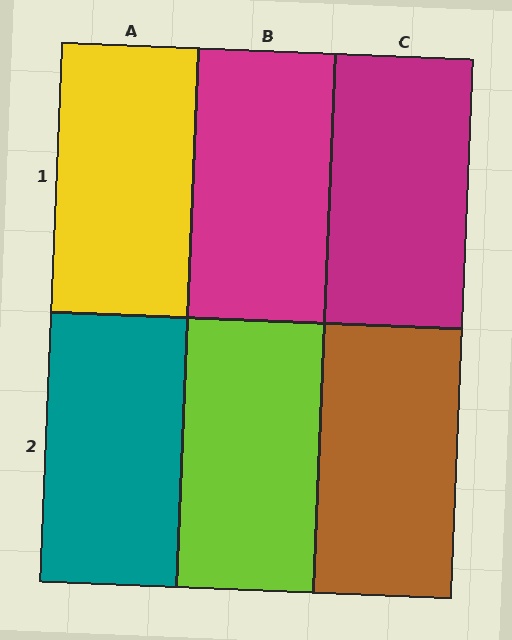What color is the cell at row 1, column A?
Yellow.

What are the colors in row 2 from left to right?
Teal, lime, brown.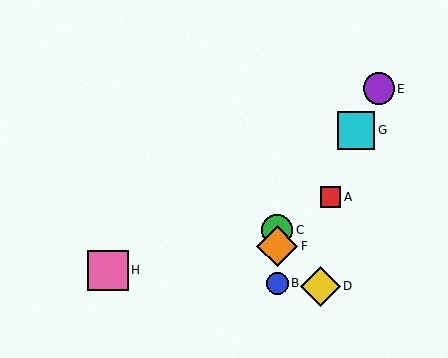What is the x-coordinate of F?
Object F is at x≈277.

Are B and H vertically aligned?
No, B is at x≈277 and H is at x≈108.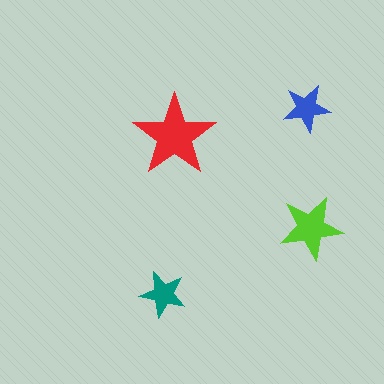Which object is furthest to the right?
The lime star is rightmost.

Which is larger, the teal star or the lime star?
The lime one.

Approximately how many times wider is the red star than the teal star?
About 2 times wider.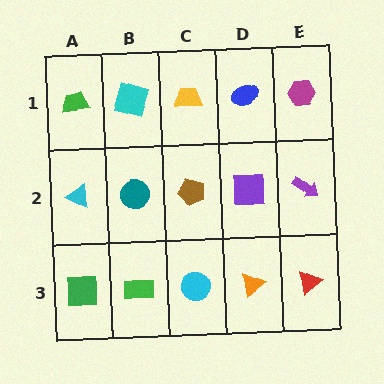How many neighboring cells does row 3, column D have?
3.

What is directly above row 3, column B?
A teal circle.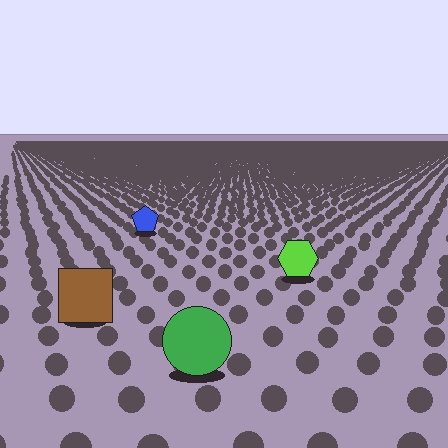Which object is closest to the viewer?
The green circle is closest. The texture marks near it are larger and more spread out.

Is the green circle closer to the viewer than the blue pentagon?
Yes. The green circle is closer — you can tell from the texture gradient: the ground texture is coarser near it.